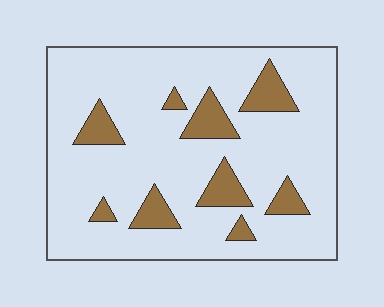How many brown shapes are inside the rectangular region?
9.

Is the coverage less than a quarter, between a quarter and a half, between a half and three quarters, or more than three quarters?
Less than a quarter.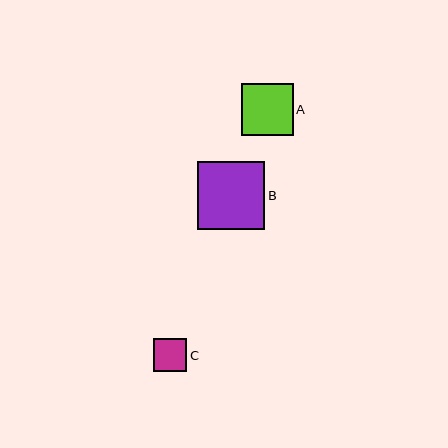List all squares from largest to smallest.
From largest to smallest: B, A, C.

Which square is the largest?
Square B is the largest with a size of approximately 67 pixels.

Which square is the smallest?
Square C is the smallest with a size of approximately 33 pixels.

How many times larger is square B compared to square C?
Square B is approximately 2.0 times the size of square C.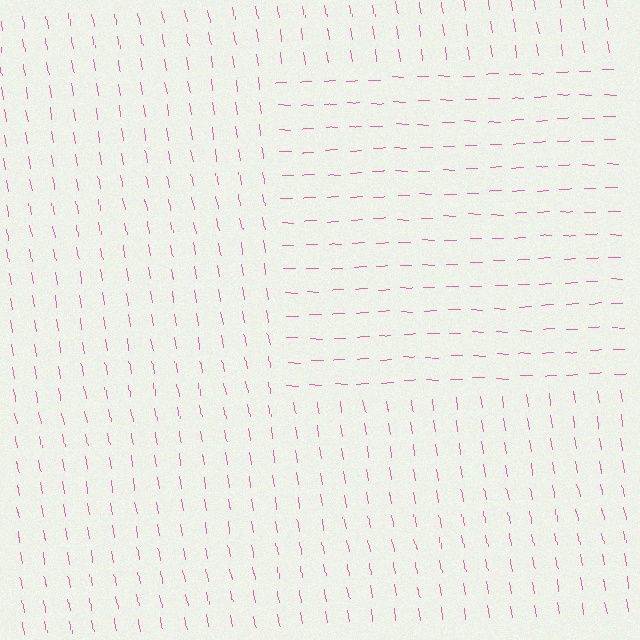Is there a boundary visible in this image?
Yes, there is a texture boundary formed by a change in line orientation.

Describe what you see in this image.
The image is filled with small pink line segments. A rectangle region in the image has lines oriented differently from the surrounding lines, creating a visible texture boundary.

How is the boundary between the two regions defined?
The boundary is defined purely by a change in line orientation (approximately 80 degrees difference). All lines are the same color and thickness.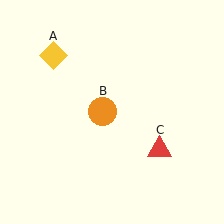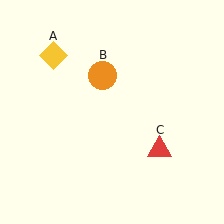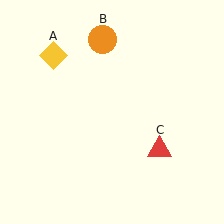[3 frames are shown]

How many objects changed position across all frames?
1 object changed position: orange circle (object B).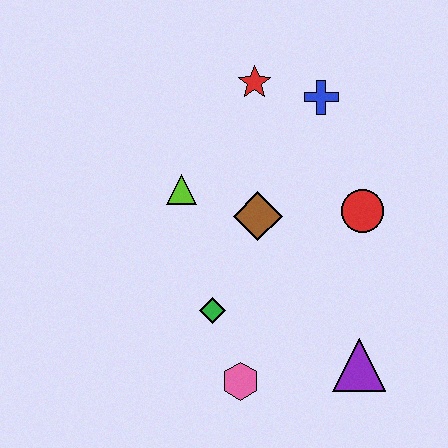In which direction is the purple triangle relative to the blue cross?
The purple triangle is below the blue cross.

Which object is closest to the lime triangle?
The brown diamond is closest to the lime triangle.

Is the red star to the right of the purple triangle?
No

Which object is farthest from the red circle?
The pink hexagon is farthest from the red circle.